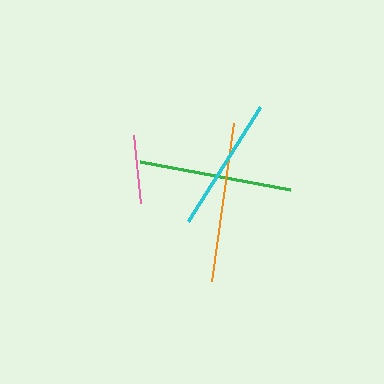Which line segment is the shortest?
The pink line is the shortest at approximately 68 pixels.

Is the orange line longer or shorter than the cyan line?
The orange line is longer than the cyan line.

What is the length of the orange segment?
The orange segment is approximately 160 pixels long.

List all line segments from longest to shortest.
From longest to shortest: orange, green, cyan, pink.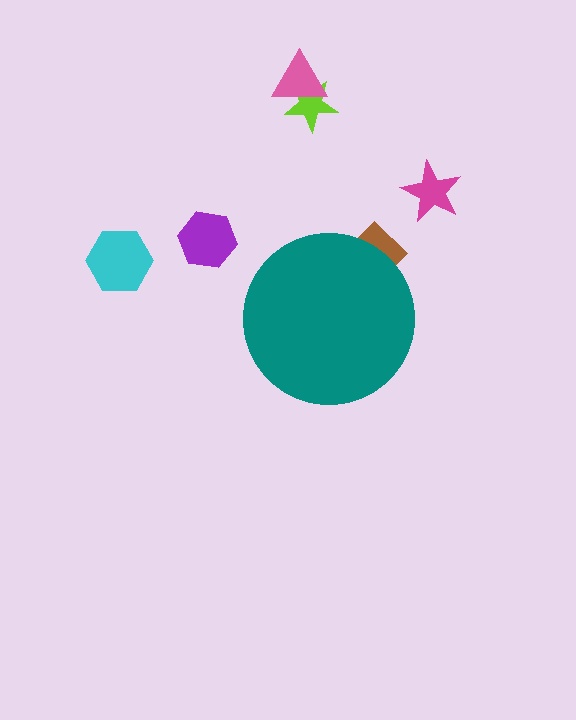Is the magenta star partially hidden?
No, the magenta star is fully visible.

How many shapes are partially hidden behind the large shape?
1 shape is partially hidden.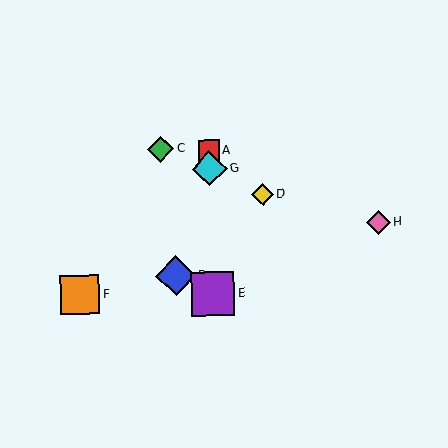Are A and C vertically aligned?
No, A is at x≈209 and C is at x≈161.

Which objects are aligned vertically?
Objects A, E, G are aligned vertically.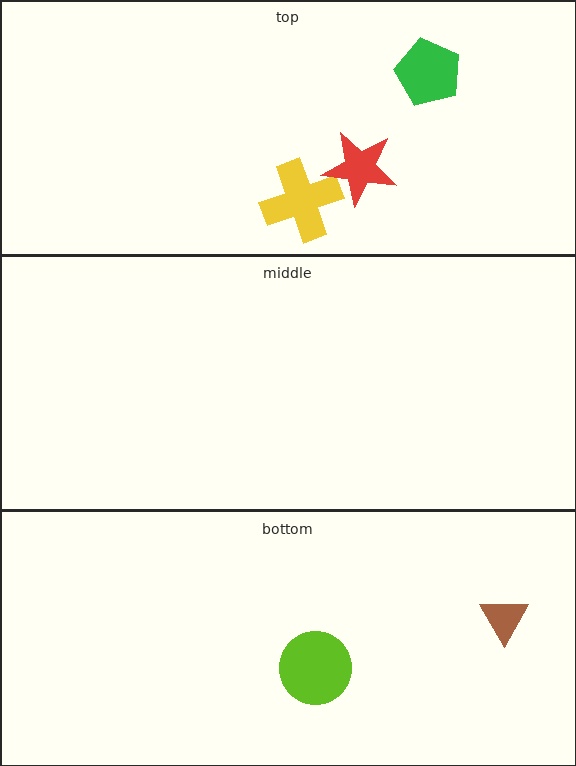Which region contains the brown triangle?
The bottom region.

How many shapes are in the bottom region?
2.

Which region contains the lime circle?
The bottom region.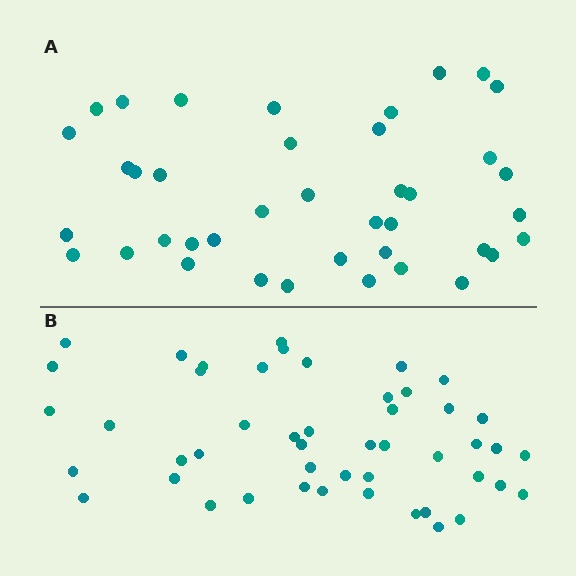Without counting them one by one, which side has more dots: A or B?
Region B (the bottom region) has more dots.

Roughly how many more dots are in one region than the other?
Region B has roughly 8 or so more dots than region A.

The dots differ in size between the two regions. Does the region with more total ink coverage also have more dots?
No. Region A has more total ink coverage because its dots are larger, but region B actually contains more individual dots. Total area can be misleading — the number of items is what matters here.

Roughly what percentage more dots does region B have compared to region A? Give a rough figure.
About 20% more.